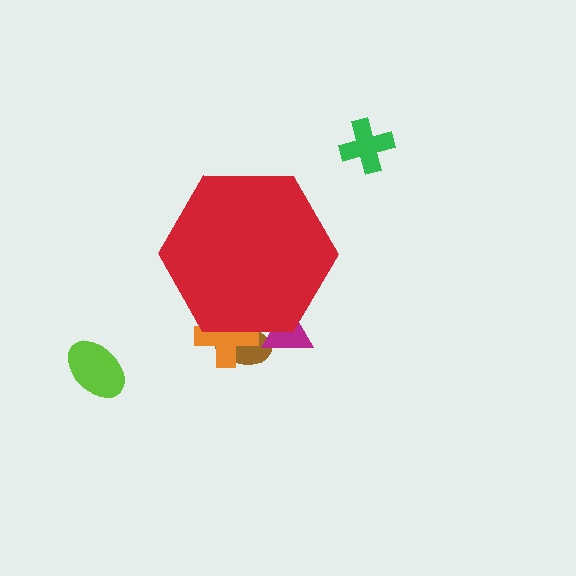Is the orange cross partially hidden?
Yes, the orange cross is partially hidden behind the red hexagon.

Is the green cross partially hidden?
No, the green cross is fully visible.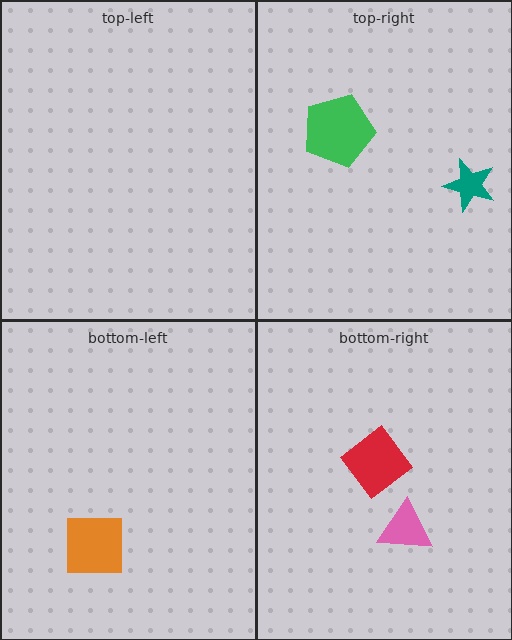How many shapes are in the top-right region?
2.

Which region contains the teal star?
The top-right region.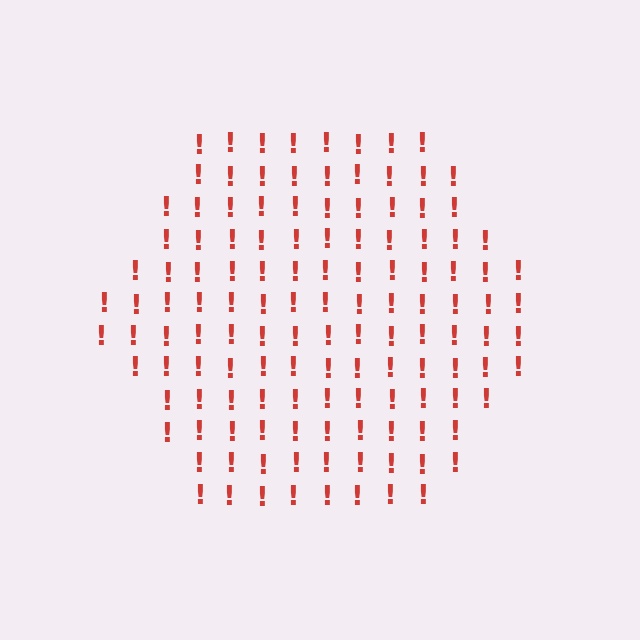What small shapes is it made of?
It is made of small exclamation marks.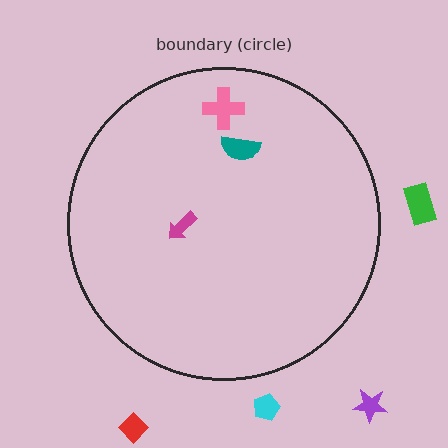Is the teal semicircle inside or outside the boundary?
Inside.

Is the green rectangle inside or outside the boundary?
Outside.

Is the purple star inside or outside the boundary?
Outside.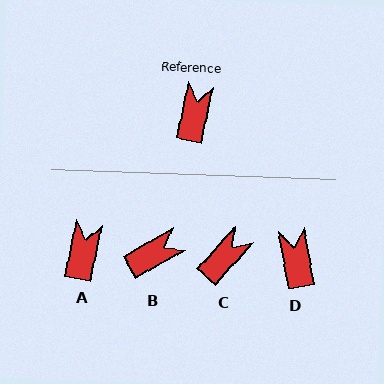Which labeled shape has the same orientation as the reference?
A.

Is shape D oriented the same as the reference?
No, it is off by about 22 degrees.